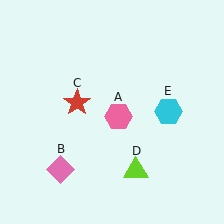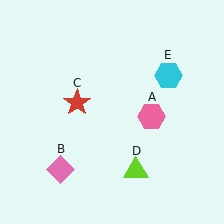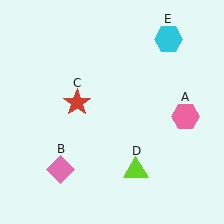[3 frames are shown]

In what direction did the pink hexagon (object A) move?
The pink hexagon (object A) moved right.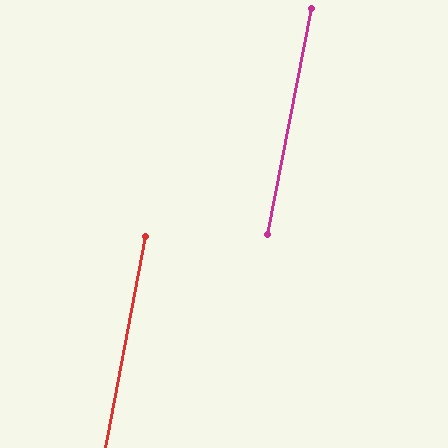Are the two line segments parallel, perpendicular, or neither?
Parallel — their directions differ by only 0.3°.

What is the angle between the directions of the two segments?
Approximately 0 degrees.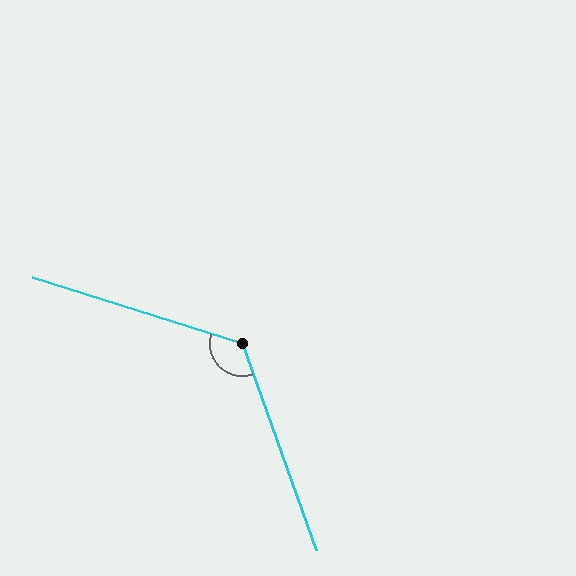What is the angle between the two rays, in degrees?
Approximately 127 degrees.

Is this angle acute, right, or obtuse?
It is obtuse.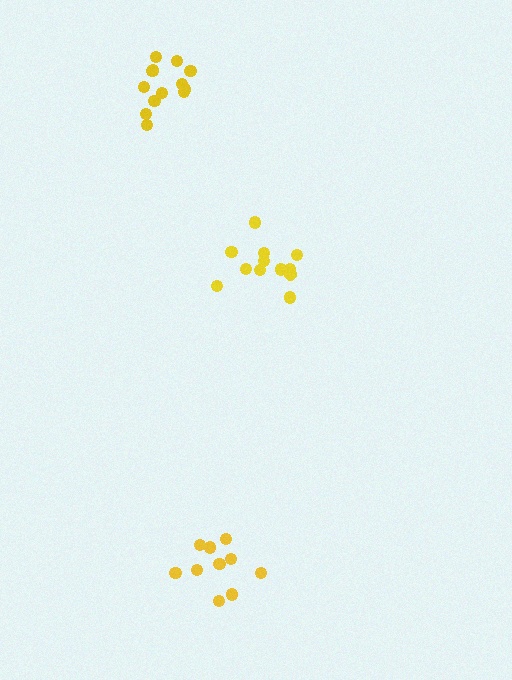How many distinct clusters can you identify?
There are 3 distinct clusters.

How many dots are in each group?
Group 1: 10 dots, Group 2: 13 dots, Group 3: 12 dots (35 total).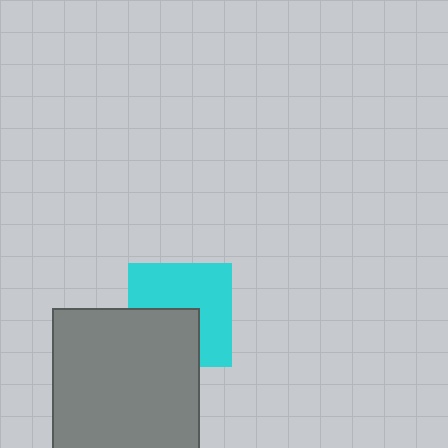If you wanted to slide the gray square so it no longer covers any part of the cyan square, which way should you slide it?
Slide it toward the lower-left — that is the most direct way to separate the two shapes.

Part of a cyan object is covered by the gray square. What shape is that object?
It is a square.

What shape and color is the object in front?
The object in front is a gray square.